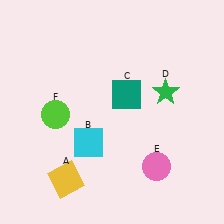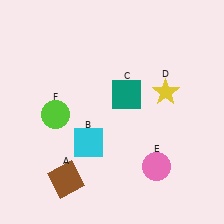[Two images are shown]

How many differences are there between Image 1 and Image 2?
There are 2 differences between the two images.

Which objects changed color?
A changed from yellow to brown. D changed from green to yellow.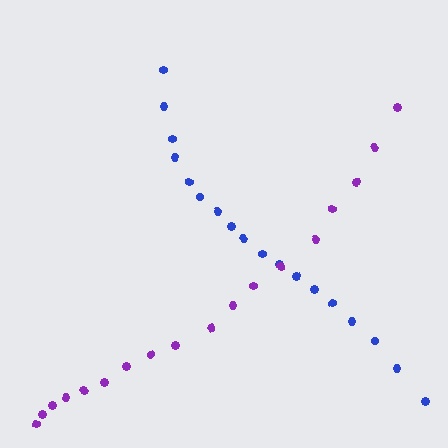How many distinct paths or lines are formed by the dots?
There are 2 distinct paths.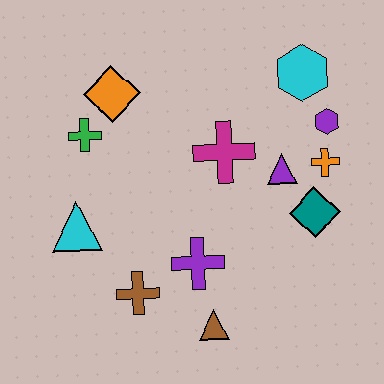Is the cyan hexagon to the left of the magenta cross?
No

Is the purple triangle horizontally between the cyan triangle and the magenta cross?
No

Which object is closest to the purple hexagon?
The orange cross is closest to the purple hexagon.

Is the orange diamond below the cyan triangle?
No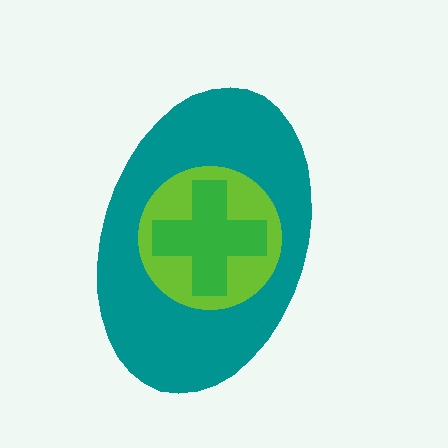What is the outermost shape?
The teal ellipse.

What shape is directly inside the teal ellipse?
The lime circle.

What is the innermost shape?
The green cross.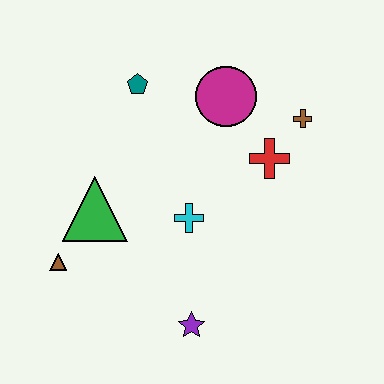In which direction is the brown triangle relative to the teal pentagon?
The brown triangle is below the teal pentagon.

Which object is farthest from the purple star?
The teal pentagon is farthest from the purple star.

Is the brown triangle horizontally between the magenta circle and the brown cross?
No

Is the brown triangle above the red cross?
No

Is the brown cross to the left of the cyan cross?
No